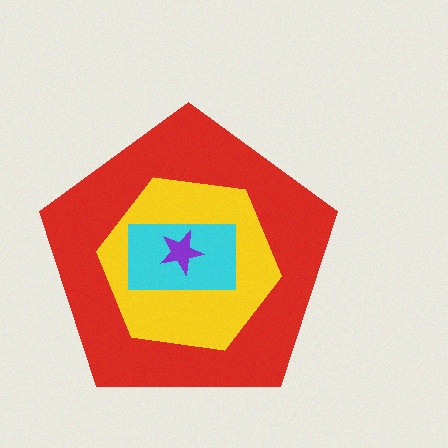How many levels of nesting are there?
4.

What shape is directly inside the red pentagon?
The yellow hexagon.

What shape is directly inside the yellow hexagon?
The cyan rectangle.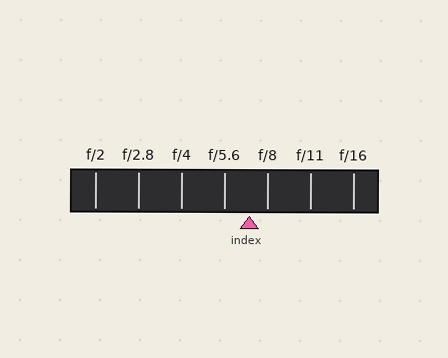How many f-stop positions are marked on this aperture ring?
There are 7 f-stop positions marked.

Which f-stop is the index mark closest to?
The index mark is closest to f/8.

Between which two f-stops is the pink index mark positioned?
The index mark is between f/5.6 and f/8.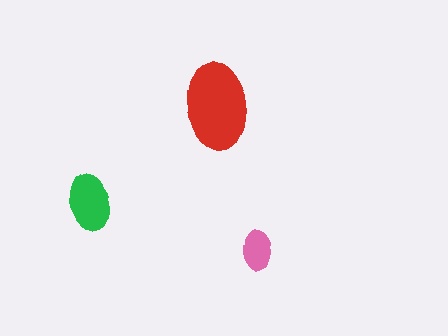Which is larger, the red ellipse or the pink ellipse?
The red one.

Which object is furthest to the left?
The green ellipse is leftmost.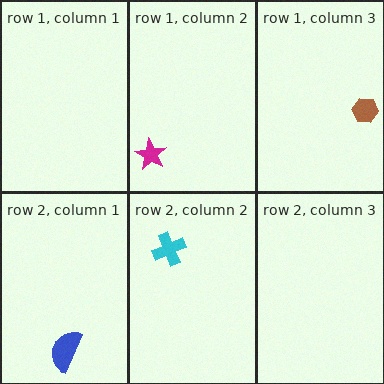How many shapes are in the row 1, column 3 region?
1.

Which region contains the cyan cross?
The row 2, column 2 region.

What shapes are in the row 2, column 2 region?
The cyan cross.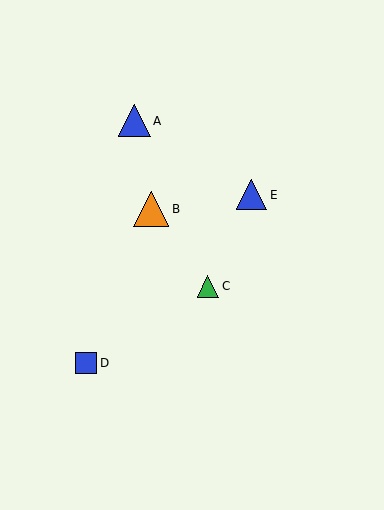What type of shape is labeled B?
Shape B is an orange triangle.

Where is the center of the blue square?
The center of the blue square is at (86, 363).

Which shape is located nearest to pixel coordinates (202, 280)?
The green triangle (labeled C) at (208, 286) is nearest to that location.